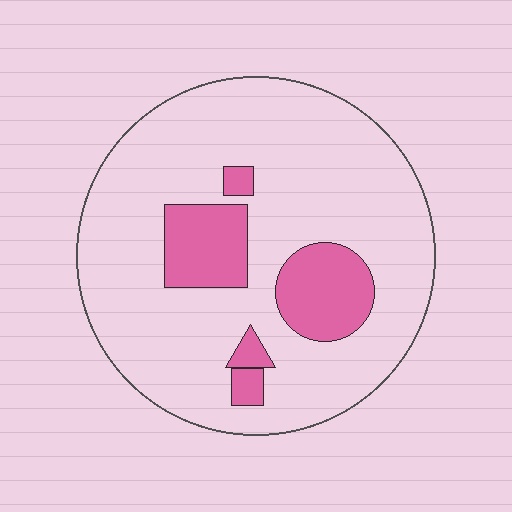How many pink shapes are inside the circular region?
5.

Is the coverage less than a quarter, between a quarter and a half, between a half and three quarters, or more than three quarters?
Less than a quarter.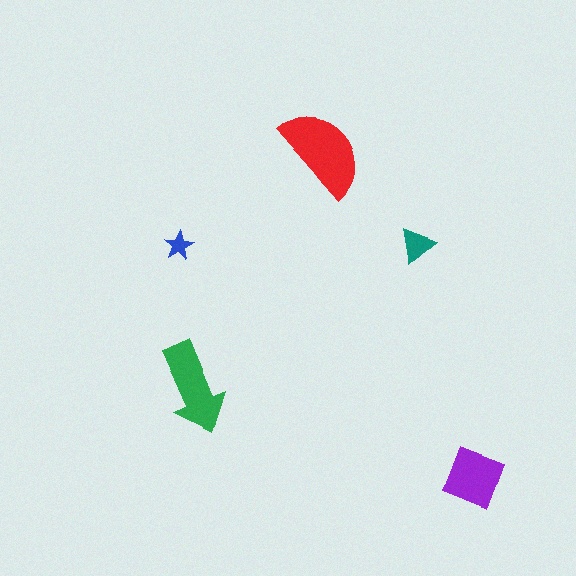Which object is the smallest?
The blue star.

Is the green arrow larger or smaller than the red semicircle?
Smaller.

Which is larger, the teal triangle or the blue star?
The teal triangle.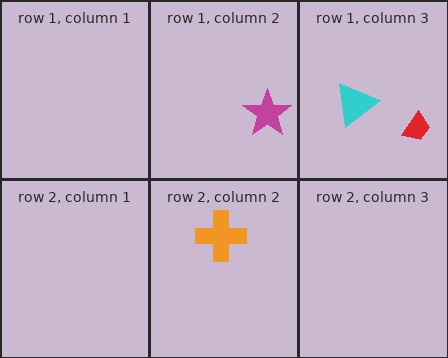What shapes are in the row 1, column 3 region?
The cyan triangle, the red trapezoid.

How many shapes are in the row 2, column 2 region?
1.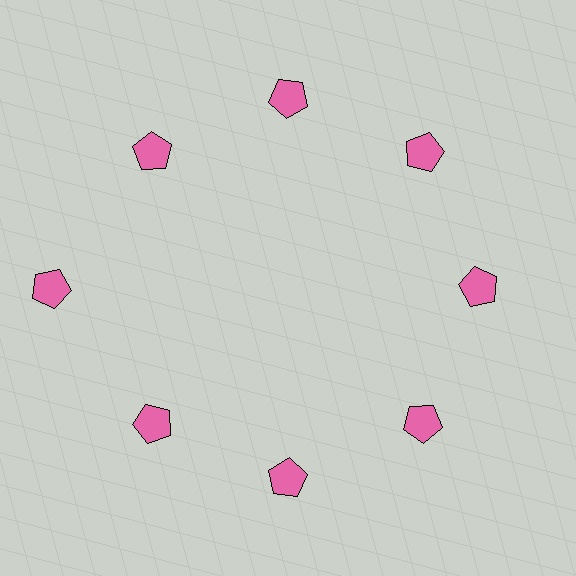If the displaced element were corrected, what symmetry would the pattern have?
It would have 8-fold rotational symmetry — the pattern would map onto itself every 45 degrees.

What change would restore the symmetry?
The symmetry would be restored by moving it inward, back onto the ring so that all 8 pentagons sit at equal angles and equal distance from the center.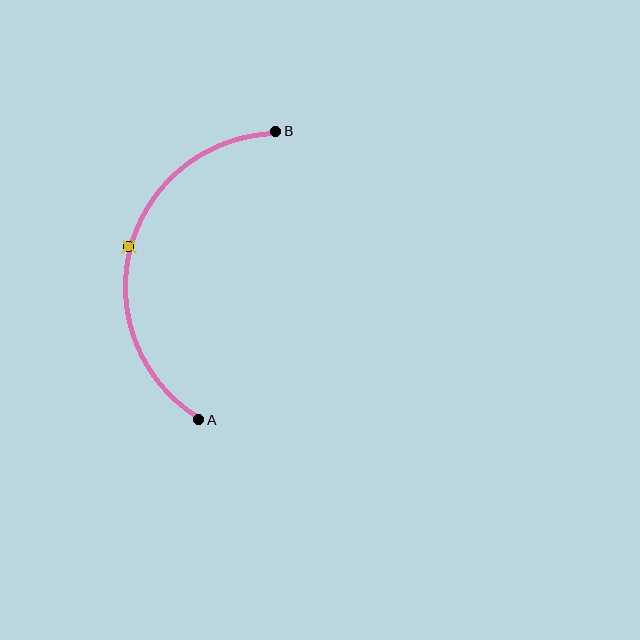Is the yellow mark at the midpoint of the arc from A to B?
Yes. The yellow mark lies on the arc at equal arc-length from both A and B — it is the arc midpoint.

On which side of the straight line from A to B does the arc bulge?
The arc bulges to the left of the straight line connecting A and B.